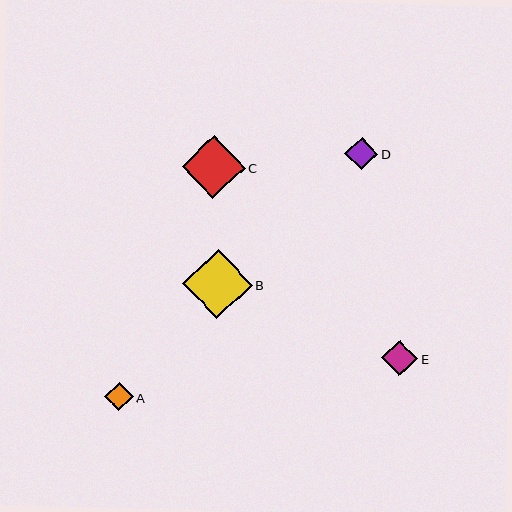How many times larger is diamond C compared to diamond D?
Diamond C is approximately 1.9 times the size of diamond D.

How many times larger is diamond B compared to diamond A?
Diamond B is approximately 2.4 times the size of diamond A.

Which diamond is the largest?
Diamond B is the largest with a size of approximately 69 pixels.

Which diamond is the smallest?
Diamond A is the smallest with a size of approximately 29 pixels.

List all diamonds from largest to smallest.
From largest to smallest: B, C, E, D, A.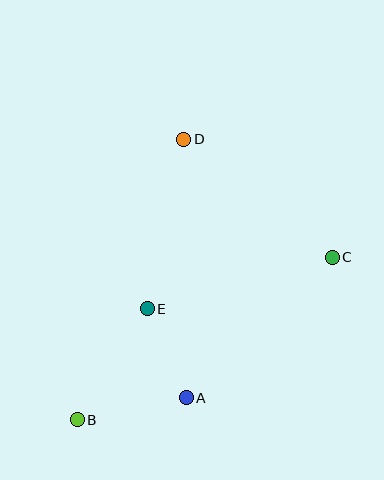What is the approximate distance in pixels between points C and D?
The distance between C and D is approximately 190 pixels.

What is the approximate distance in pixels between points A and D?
The distance between A and D is approximately 258 pixels.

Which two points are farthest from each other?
Points B and C are farthest from each other.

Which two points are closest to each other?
Points A and E are closest to each other.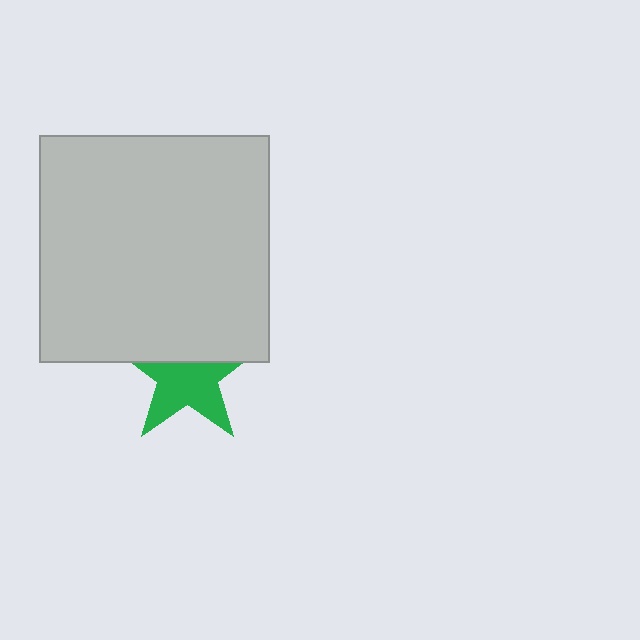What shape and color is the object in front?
The object in front is a light gray rectangle.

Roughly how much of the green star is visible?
About half of it is visible (roughly 58%).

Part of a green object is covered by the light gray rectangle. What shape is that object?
It is a star.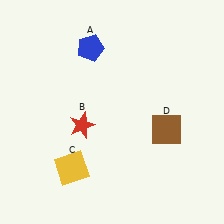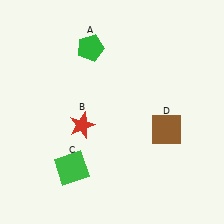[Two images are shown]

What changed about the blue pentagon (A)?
In Image 1, A is blue. In Image 2, it changed to green.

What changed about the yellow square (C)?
In Image 1, C is yellow. In Image 2, it changed to green.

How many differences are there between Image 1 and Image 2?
There are 2 differences between the two images.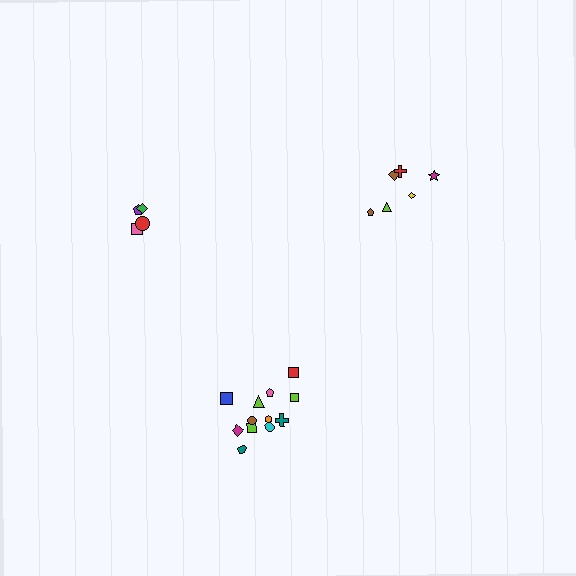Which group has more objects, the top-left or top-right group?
The top-right group.